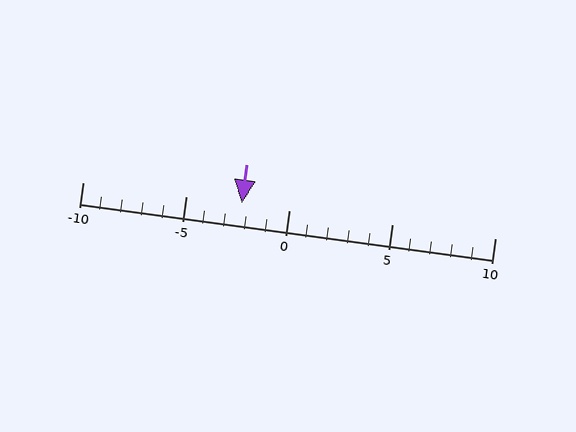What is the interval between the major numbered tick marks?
The major tick marks are spaced 5 units apart.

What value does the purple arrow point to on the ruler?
The purple arrow points to approximately -2.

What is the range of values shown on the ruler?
The ruler shows values from -10 to 10.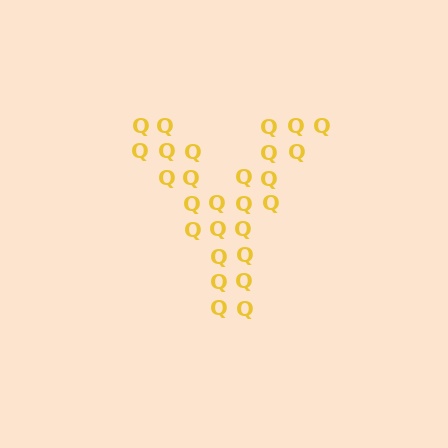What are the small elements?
The small elements are letter Q's.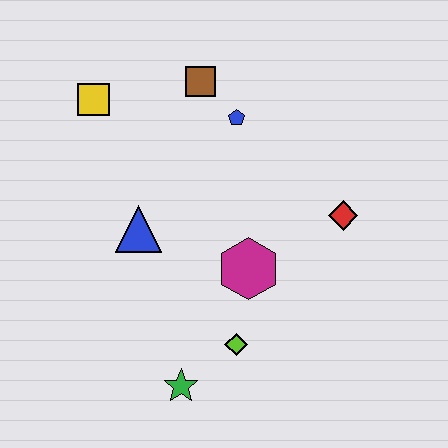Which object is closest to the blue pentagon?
The brown square is closest to the blue pentagon.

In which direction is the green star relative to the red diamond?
The green star is below the red diamond.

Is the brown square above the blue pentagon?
Yes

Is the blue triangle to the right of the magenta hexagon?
No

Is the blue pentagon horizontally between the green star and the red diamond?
Yes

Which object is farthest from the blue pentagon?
The green star is farthest from the blue pentagon.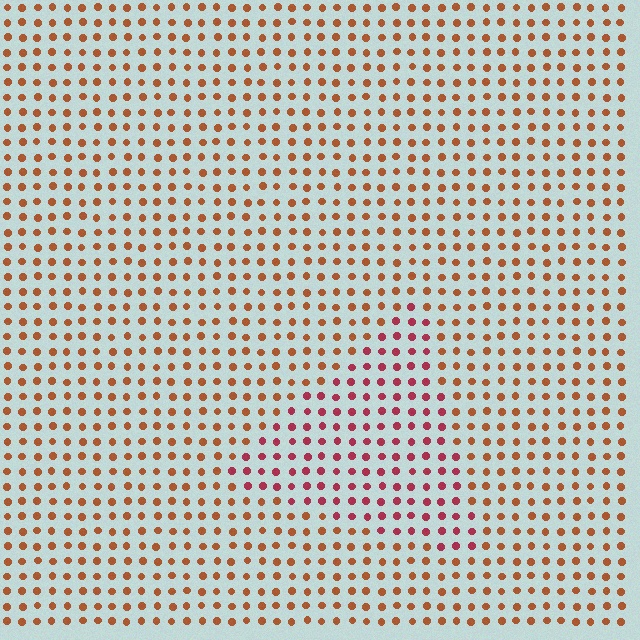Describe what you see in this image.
The image is filled with small brown elements in a uniform arrangement. A triangle-shaped region is visible where the elements are tinted to a slightly different hue, forming a subtle color boundary.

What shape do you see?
I see a triangle.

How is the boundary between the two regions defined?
The boundary is defined purely by a slight shift in hue (about 35 degrees). Spacing, size, and orientation are identical on both sides.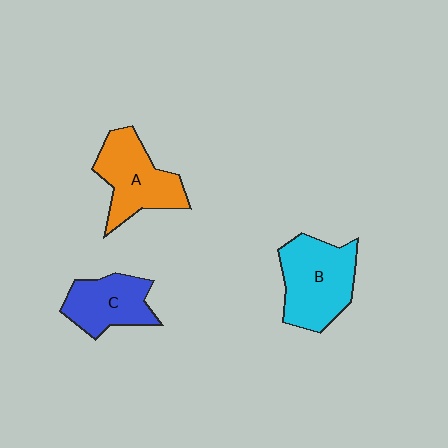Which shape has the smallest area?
Shape C (blue).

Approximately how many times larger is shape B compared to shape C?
Approximately 1.4 times.